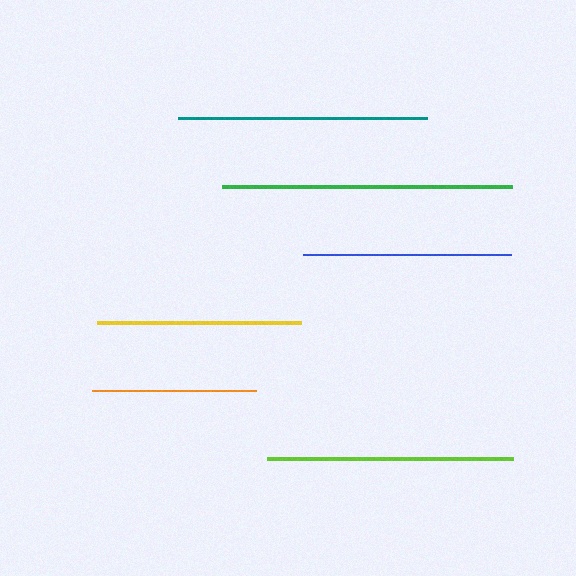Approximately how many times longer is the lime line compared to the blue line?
The lime line is approximately 1.2 times the length of the blue line.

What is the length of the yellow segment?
The yellow segment is approximately 204 pixels long.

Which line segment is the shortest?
The orange line is the shortest at approximately 164 pixels.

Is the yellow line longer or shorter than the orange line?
The yellow line is longer than the orange line.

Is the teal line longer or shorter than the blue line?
The teal line is longer than the blue line.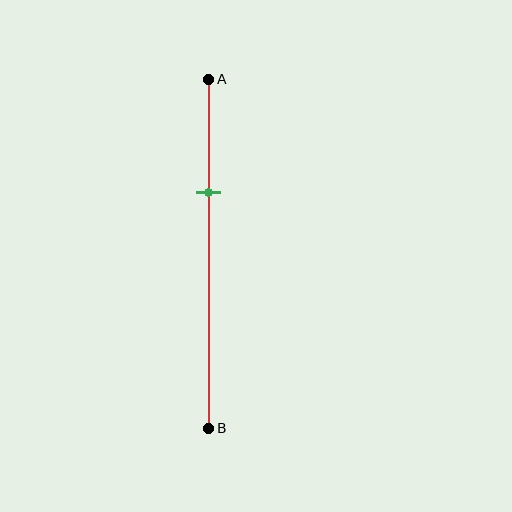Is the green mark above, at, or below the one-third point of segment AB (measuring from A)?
The green mark is approximately at the one-third point of segment AB.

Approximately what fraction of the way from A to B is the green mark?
The green mark is approximately 30% of the way from A to B.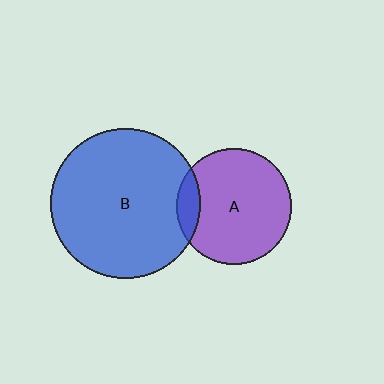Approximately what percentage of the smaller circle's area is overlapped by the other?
Approximately 10%.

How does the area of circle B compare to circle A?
Approximately 1.7 times.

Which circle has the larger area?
Circle B (blue).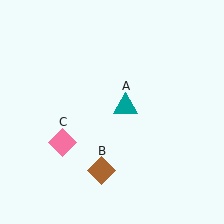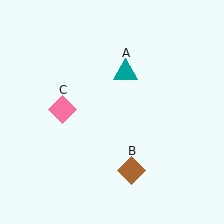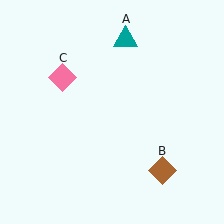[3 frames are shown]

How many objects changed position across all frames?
3 objects changed position: teal triangle (object A), brown diamond (object B), pink diamond (object C).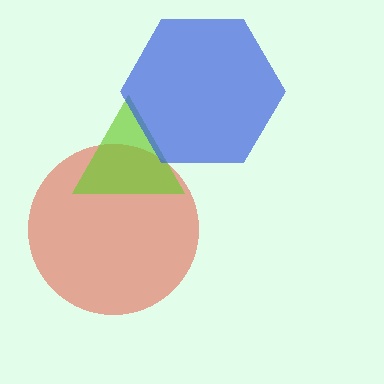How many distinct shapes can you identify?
There are 3 distinct shapes: a red circle, a lime triangle, a blue hexagon.